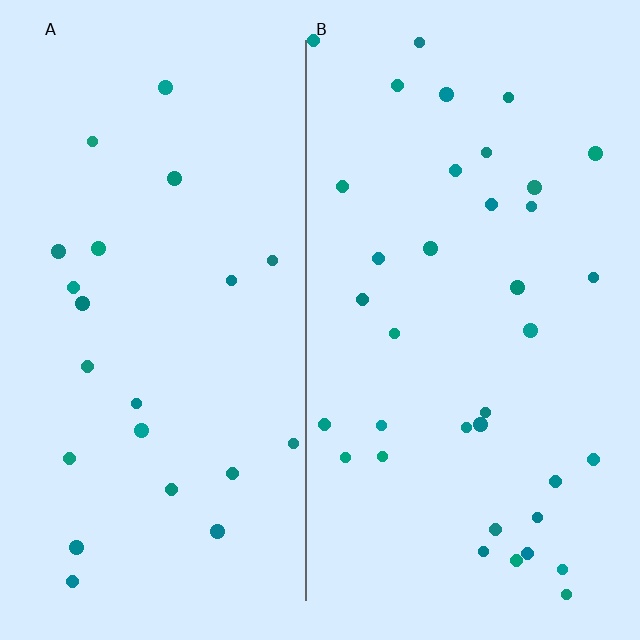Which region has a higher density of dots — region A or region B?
B (the right).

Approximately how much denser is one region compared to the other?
Approximately 1.7× — region B over region A.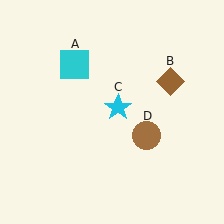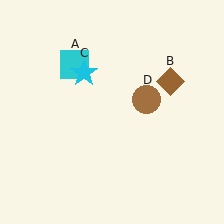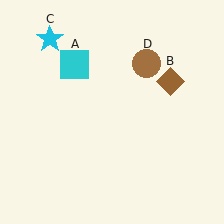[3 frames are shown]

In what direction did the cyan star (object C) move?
The cyan star (object C) moved up and to the left.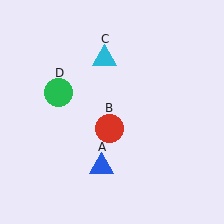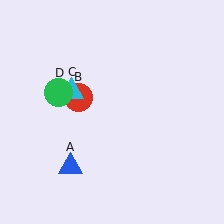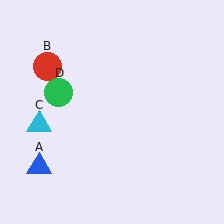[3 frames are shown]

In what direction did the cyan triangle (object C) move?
The cyan triangle (object C) moved down and to the left.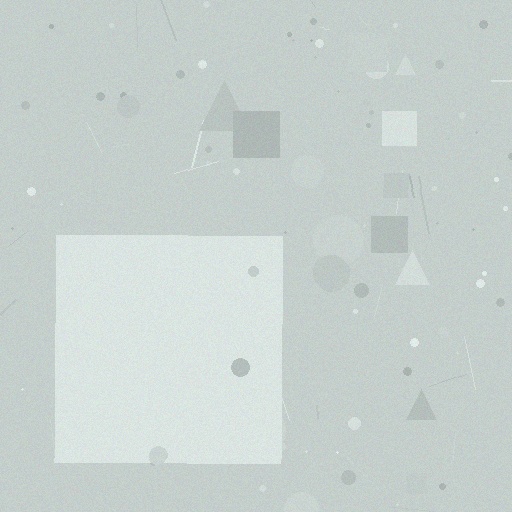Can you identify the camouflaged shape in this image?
The camouflaged shape is a square.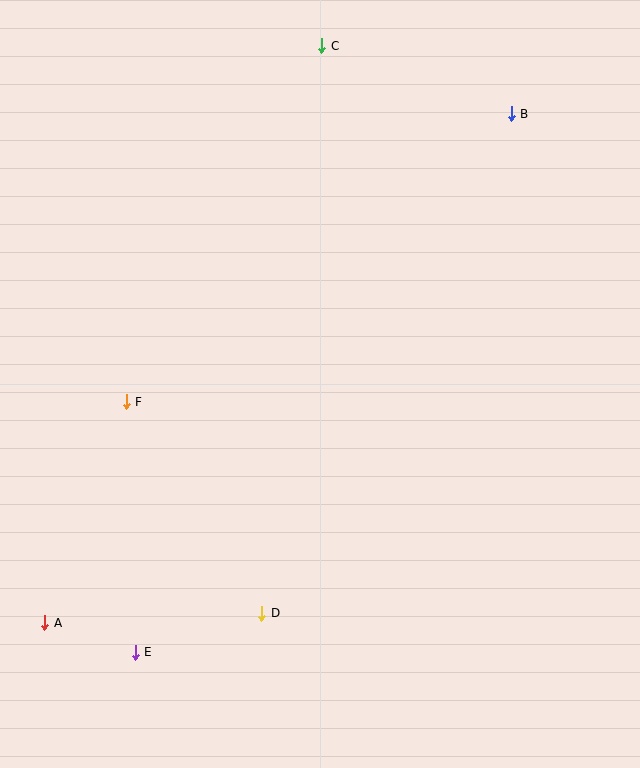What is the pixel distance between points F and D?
The distance between F and D is 251 pixels.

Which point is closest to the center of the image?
Point F at (126, 402) is closest to the center.